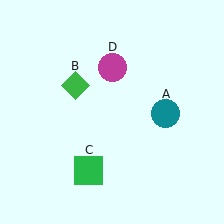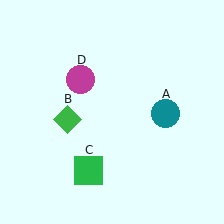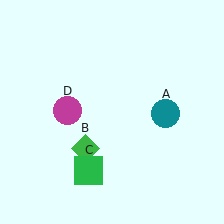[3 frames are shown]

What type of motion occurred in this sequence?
The green diamond (object B), magenta circle (object D) rotated counterclockwise around the center of the scene.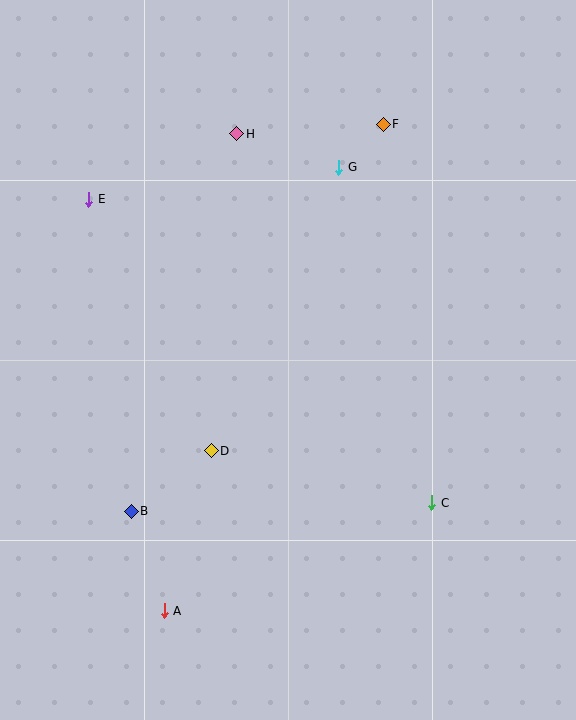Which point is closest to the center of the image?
Point D at (211, 451) is closest to the center.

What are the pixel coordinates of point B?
Point B is at (131, 511).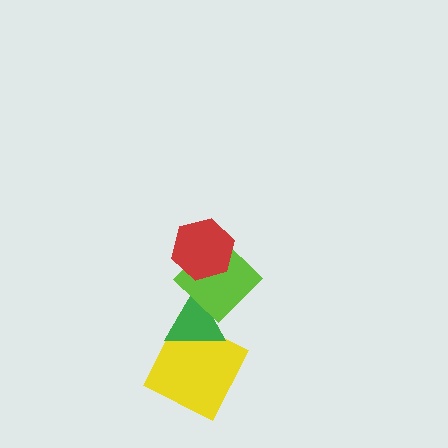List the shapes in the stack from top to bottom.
From top to bottom: the red hexagon, the lime diamond, the green triangle, the yellow square.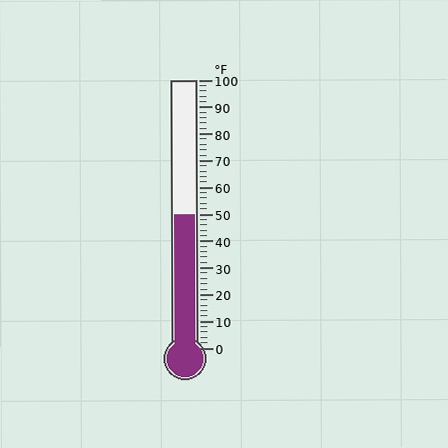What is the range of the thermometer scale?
The thermometer scale ranges from 0°F to 100°F.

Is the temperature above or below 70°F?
The temperature is below 70°F.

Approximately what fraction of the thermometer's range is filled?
The thermometer is filled to approximately 50% of its range.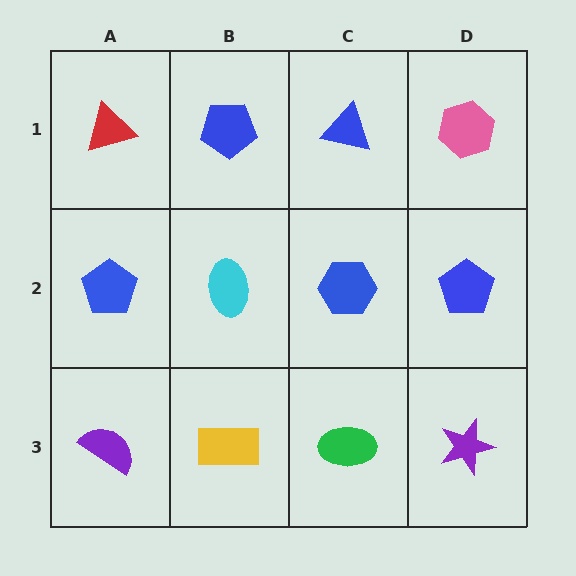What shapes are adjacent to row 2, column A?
A red triangle (row 1, column A), a purple semicircle (row 3, column A), a cyan ellipse (row 2, column B).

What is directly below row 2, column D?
A purple star.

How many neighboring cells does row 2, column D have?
3.